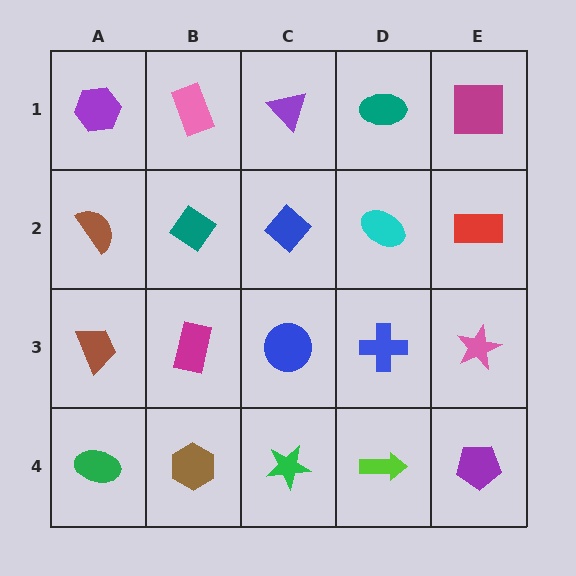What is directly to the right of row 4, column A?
A brown hexagon.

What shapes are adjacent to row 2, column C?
A purple triangle (row 1, column C), a blue circle (row 3, column C), a teal diamond (row 2, column B), a cyan ellipse (row 2, column D).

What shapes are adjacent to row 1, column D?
A cyan ellipse (row 2, column D), a purple triangle (row 1, column C), a magenta square (row 1, column E).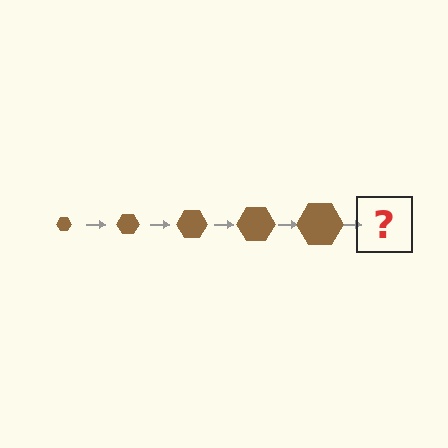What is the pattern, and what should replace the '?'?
The pattern is that the hexagon gets progressively larger each step. The '?' should be a brown hexagon, larger than the previous one.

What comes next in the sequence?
The next element should be a brown hexagon, larger than the previous one.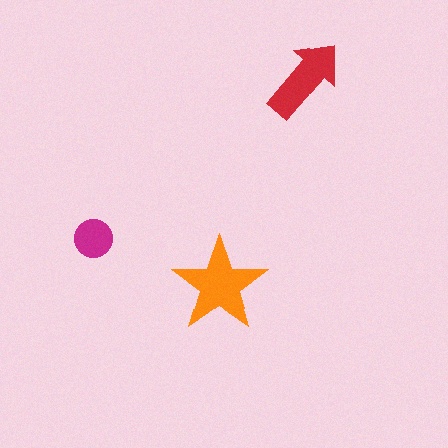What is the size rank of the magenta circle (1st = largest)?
3rd.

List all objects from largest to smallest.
The orange star, the red arrow, the magenta circle.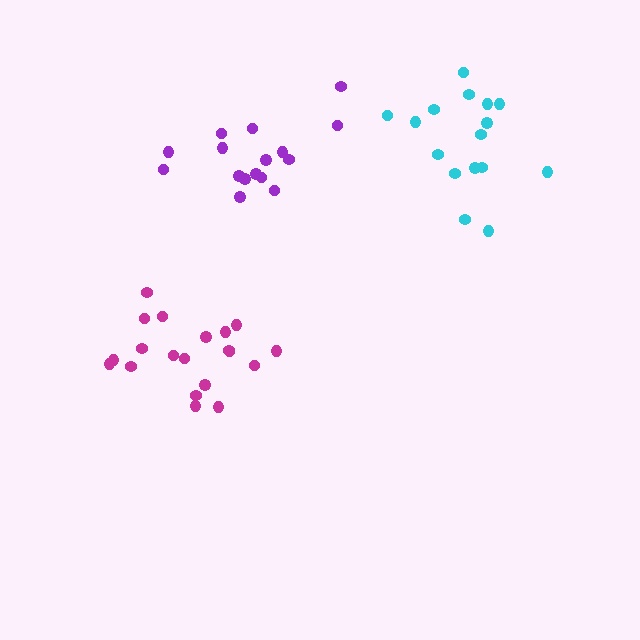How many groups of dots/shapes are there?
There are 3 groups.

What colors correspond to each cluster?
The clusters are colored: purple, cyan, magenta.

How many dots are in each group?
Group 1: 16 dots, Group 2: 16 dots, Group 3: 20 dots (52 total).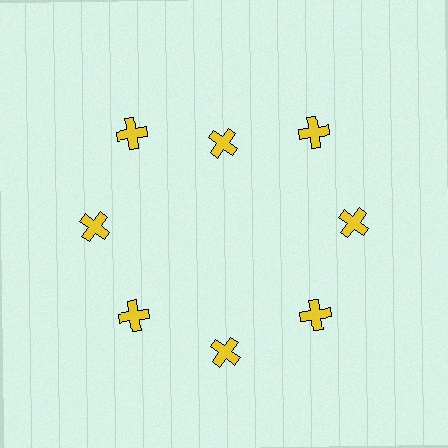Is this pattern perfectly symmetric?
No. The 8 yellow crosses are arranged in a ring, but one element near the 12 o'clock position is pulled inward toward the center, breaking the 8-fold rotational symmetry.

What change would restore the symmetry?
The symmetry would be restored by moving it outward, back onto the ring so that all 8 crosses sit at equal angles and equal distance from the center.